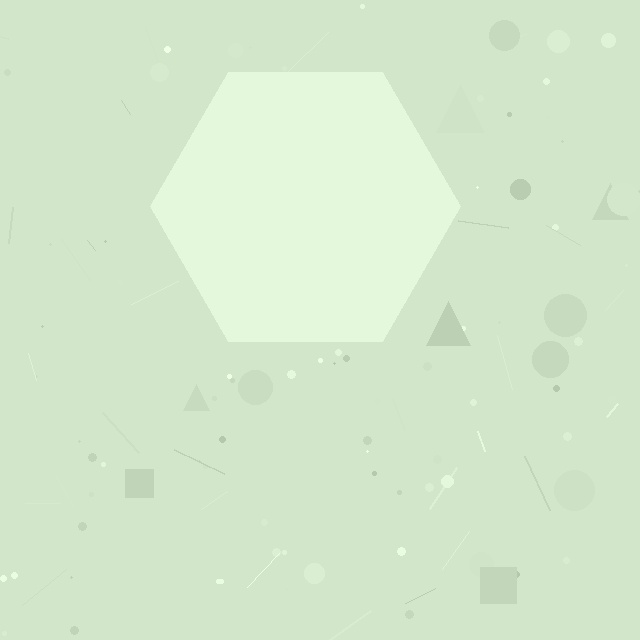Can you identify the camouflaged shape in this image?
The camouflaged shape is a hexagon.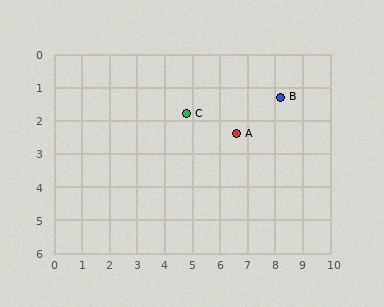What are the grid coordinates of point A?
Point A is at approximately (6.6, 2.4).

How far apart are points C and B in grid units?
Points C and B are about 3.4 grid units apart.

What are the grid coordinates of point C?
Point C is at approximately (4.8, 1.8).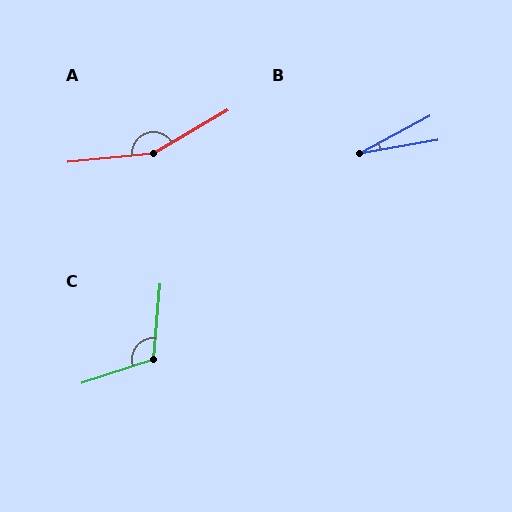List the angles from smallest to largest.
B (18°), C (113°), A (156°).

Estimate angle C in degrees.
Approximately 113 degrees.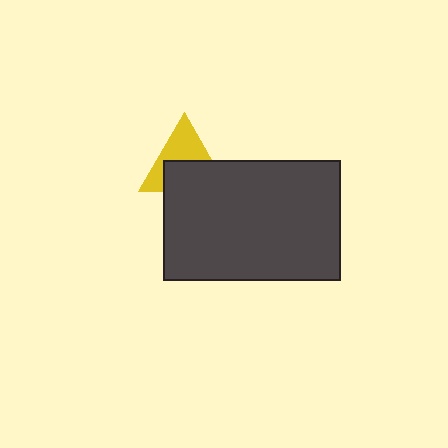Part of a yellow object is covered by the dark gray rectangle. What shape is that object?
It is a triangle.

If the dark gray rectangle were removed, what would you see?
You would see the complete yellow triangle.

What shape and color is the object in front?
The object in front is a dark gray rectangle.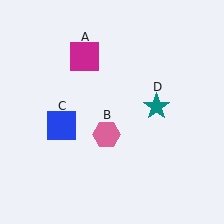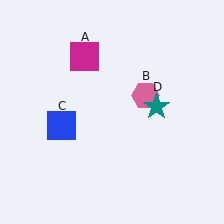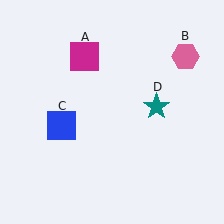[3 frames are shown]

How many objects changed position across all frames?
1 object changed position: pink hexagon (object B).